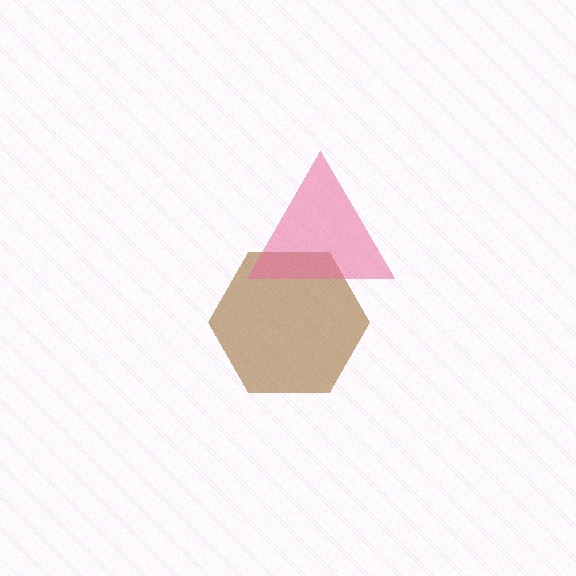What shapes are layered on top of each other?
The layered shapes are: a brown hexagon, a pink triangle.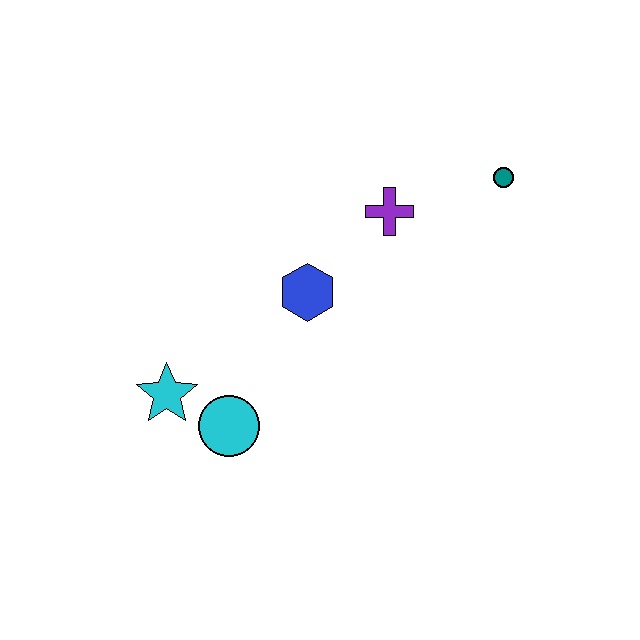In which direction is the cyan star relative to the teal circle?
The cyan star is to the left of the teal circle.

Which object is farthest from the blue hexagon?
The teal circle is farthest from the blue hexagon.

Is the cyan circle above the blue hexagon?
No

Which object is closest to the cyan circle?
The cyan star is closest to the cyan circle.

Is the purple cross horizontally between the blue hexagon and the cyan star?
No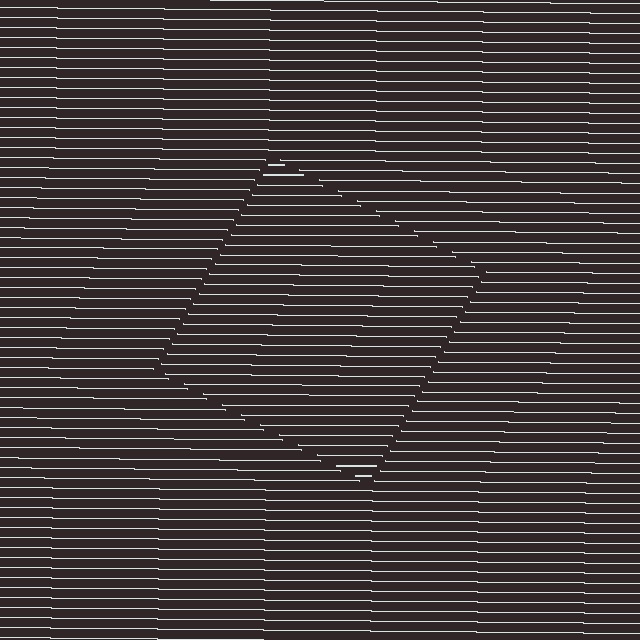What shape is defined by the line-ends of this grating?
An illusory square. The interior of the shape contains the same grating, shifted by half a period — the contour is defined by the phase discontinuity where line-ends from the inner and outer gratings abut.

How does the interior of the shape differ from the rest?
The interior of the shape contains the same grating, shifted by half a period — the contour is defined by the phase discontinuity where line-ends from the inner and outer gratings abut.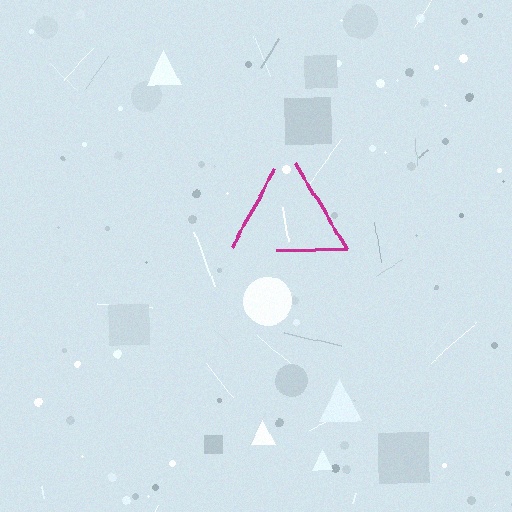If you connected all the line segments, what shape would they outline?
They would outline a triangle.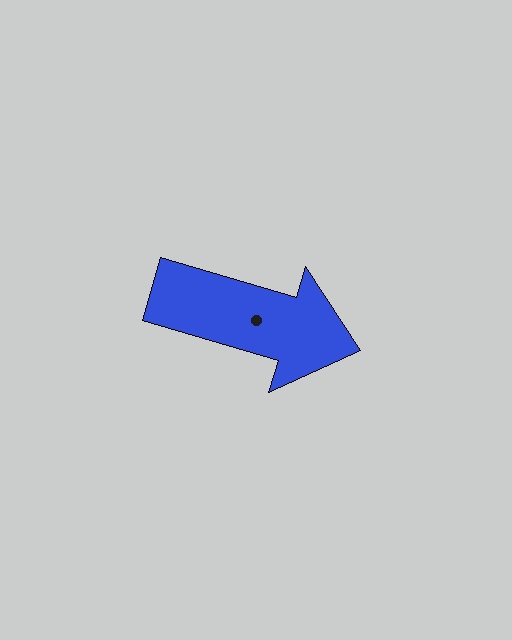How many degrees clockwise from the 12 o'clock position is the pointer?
Approximately 106 degrees.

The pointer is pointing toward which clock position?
Roughly 4 o'clock.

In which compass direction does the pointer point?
East.